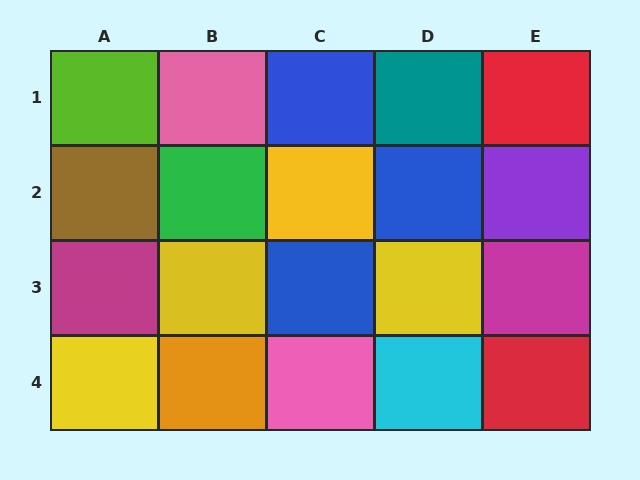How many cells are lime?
1 cell is lime.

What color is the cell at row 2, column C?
Yellow.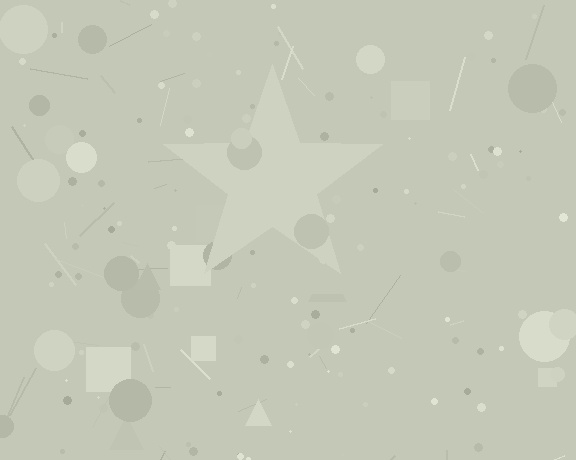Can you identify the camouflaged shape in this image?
The camouflaged shape is a star.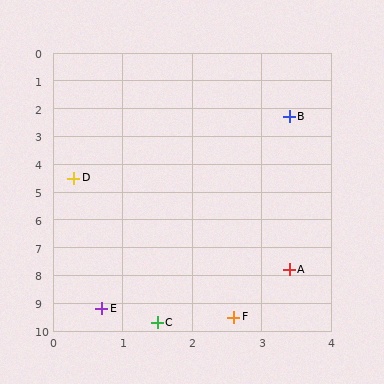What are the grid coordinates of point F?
Point F is at approximately (2.6, 9.5).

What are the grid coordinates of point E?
Point E is at approximately (0.7, 9.2).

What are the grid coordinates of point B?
Point B is at approximately (3.4, 2.3).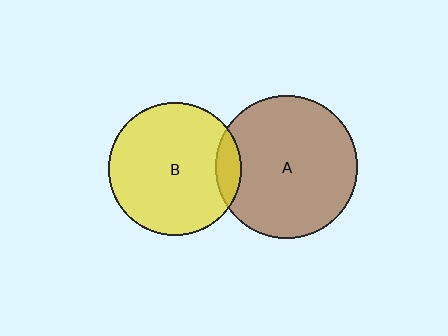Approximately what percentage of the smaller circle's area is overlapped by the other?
Approximately 10%.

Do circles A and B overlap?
Yes.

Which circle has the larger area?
Circle A (brown).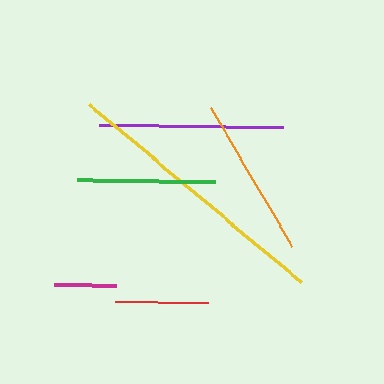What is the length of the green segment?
The green segment is approximately 137 pixels long.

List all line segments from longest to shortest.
From longest to shortest: yellow, purple, orange, green, red, magenta.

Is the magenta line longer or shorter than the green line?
The green line is longer than the magenta line.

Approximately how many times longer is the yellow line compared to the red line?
The yellow line is approximately 2.9 times the length of the red line.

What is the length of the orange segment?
The orange segment is approximately 160 pixels long.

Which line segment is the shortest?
The magenta line is the shortest at approximately 62 pixels.